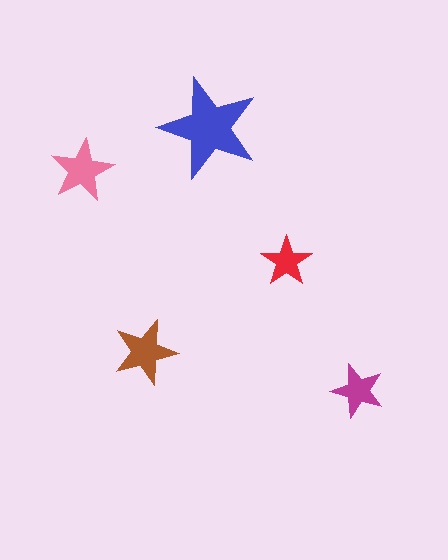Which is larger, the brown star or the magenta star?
The brown one.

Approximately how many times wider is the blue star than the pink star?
About 1.5 times wider.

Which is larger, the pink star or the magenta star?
The pink one.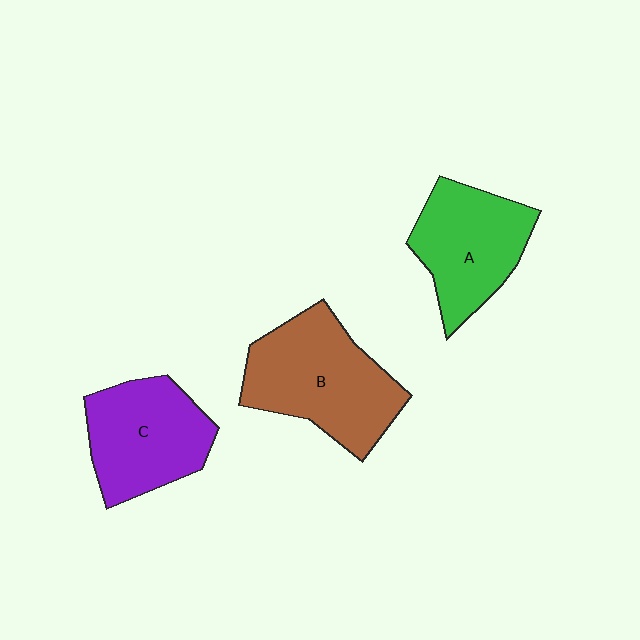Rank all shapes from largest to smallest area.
From largest to smallest: B (brown), C (purple), A (green).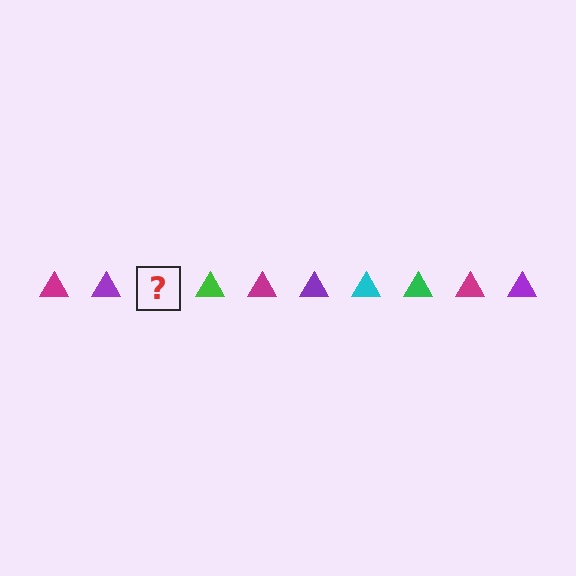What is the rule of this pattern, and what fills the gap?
The rule is that the pattern cycles through magenta, purple, cyan, green triangles. The gap should be filled with a cyan triangle.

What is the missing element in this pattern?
The missing element is a cyan triangle.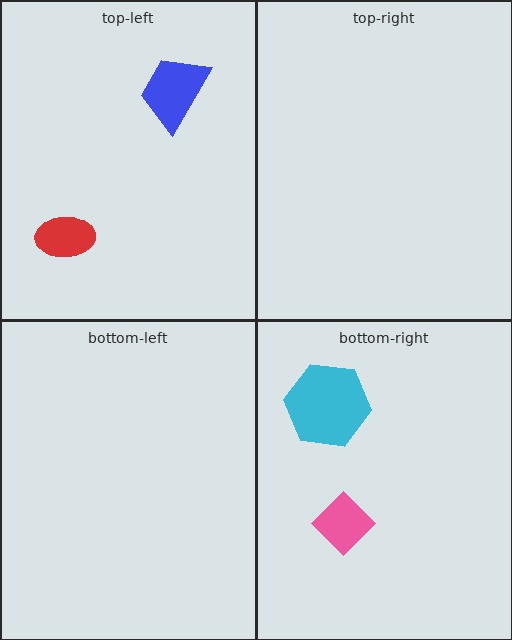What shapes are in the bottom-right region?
The cyan hexagon, the pink diamond.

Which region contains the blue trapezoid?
The top-left region.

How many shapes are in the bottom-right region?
2.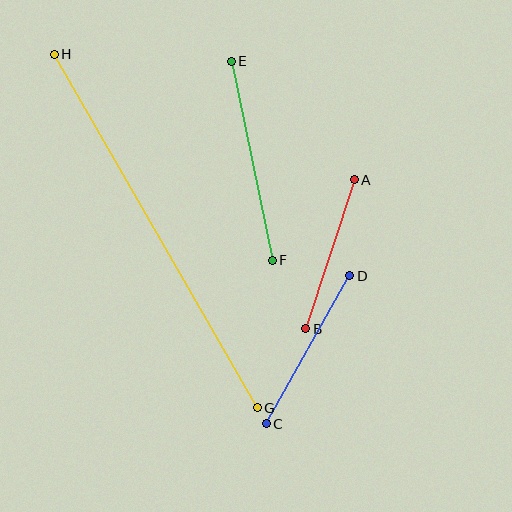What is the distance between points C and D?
The distance is approximately 170 pixels.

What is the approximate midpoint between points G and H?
The midpoint is at approximately (156, 231) pixels.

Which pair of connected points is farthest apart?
Points G and H are farthest apart.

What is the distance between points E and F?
The distance is approximately 203 pixels.